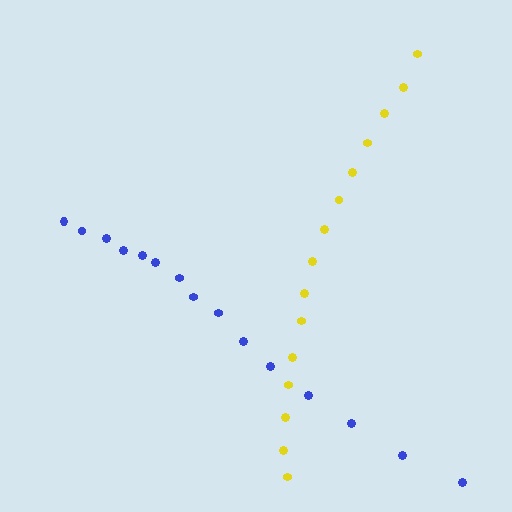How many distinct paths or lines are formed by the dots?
There are 2 distinct paths.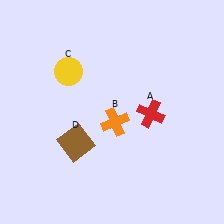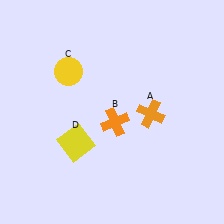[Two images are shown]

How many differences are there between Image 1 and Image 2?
There are 2 differences between the two images.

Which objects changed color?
A changed from red to orange. D changed from brown to yellow.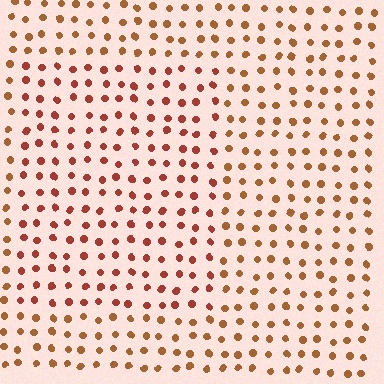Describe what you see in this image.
The image is filled with small brown elements in a uniform arrangement. A rectangle-shaped region is visible where the elements are tinted to a slightly different hue, forming a subtle color boundary.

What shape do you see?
I see a rectangle.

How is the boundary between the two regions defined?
The boundary is defined purely by a slight shift in hue (about 22 degrees). Spacing, size, and orientation are identical on both sides.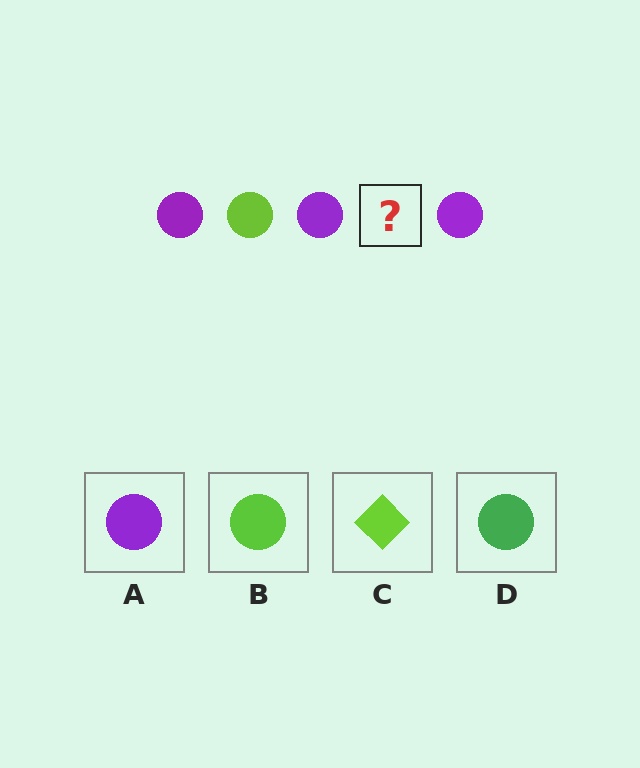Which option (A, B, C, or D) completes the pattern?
B.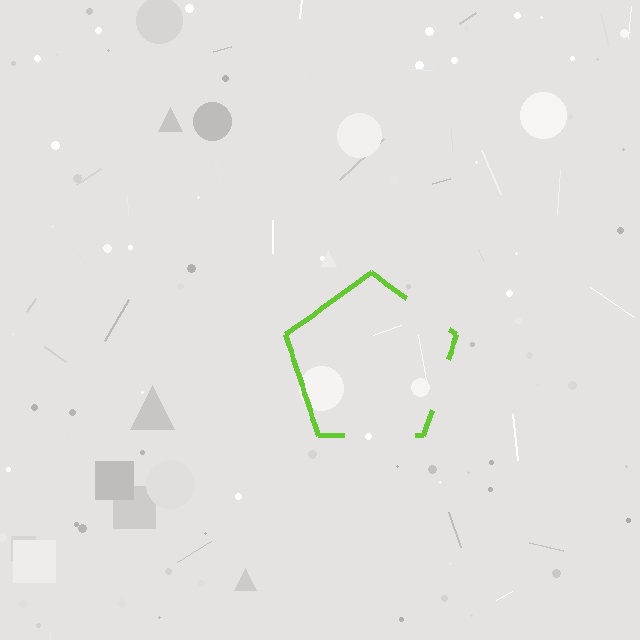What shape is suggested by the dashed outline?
The dashed outline suggests a pentagon.